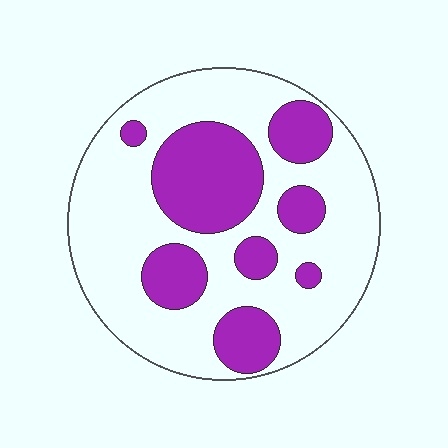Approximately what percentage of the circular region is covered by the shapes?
Approximately 30%.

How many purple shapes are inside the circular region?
8.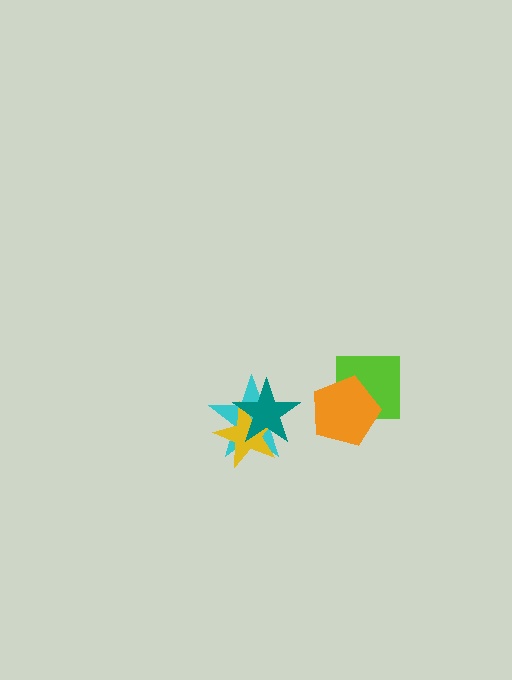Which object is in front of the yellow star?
The teal star is in front of the yellow star.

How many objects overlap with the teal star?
2 objects overlap with the teal star.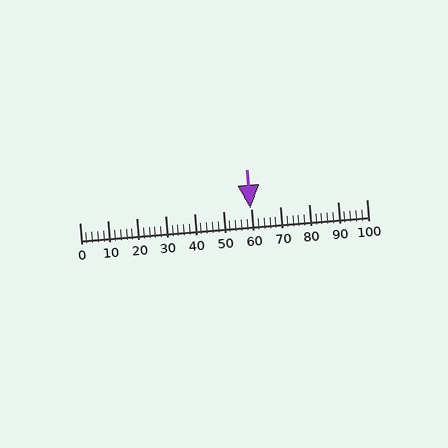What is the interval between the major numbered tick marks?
The major tick marks are spaced 10 units apart.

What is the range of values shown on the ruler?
The ruler shows values from 0 to 100.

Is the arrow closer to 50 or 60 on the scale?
The arrow is closer to 60.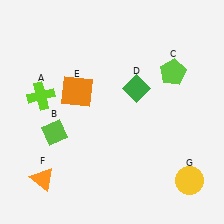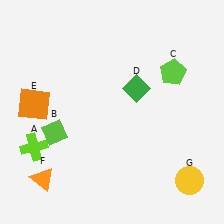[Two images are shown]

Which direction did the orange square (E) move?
The orange square (E) moved left.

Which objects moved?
The objects that moved are: the lime cross (A), the orange square (E).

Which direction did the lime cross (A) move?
The lime cross (A) moved down.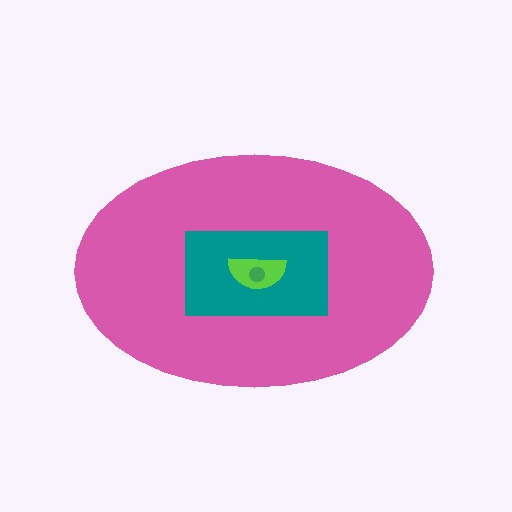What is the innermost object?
The green circle.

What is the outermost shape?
The pink ellipse.